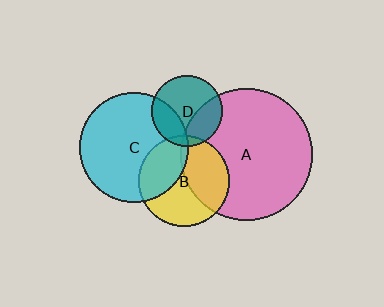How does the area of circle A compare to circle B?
Approximately 2.1 times.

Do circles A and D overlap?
Yes.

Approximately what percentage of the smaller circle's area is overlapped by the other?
Approximately 30%.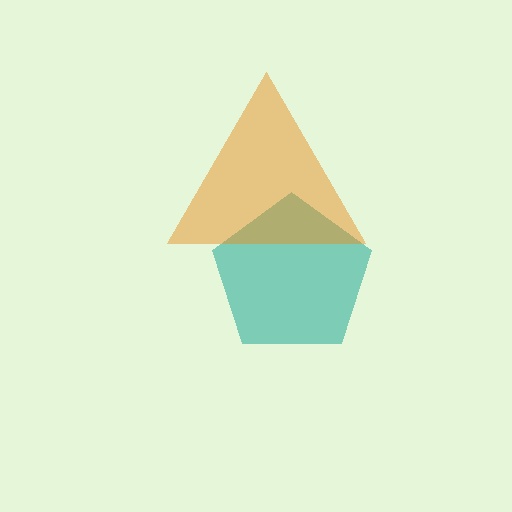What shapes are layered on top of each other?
The layered shapes are: a teal pentagon, an orange triangle.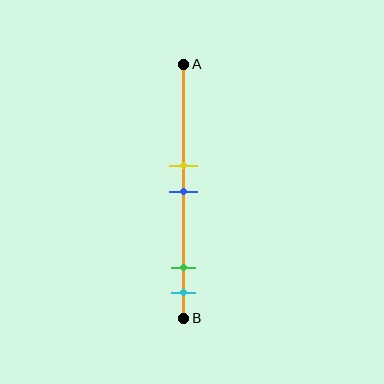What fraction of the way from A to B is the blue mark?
The blue mark is approximately 50% (0.5) of the way from A to B.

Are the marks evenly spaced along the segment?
No, the marks are not evenly spaced.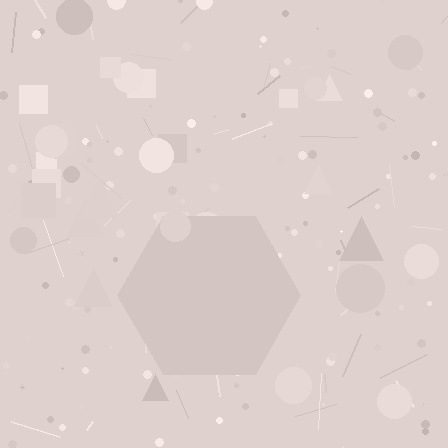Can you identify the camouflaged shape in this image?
The camouflaged shape is a hexagon.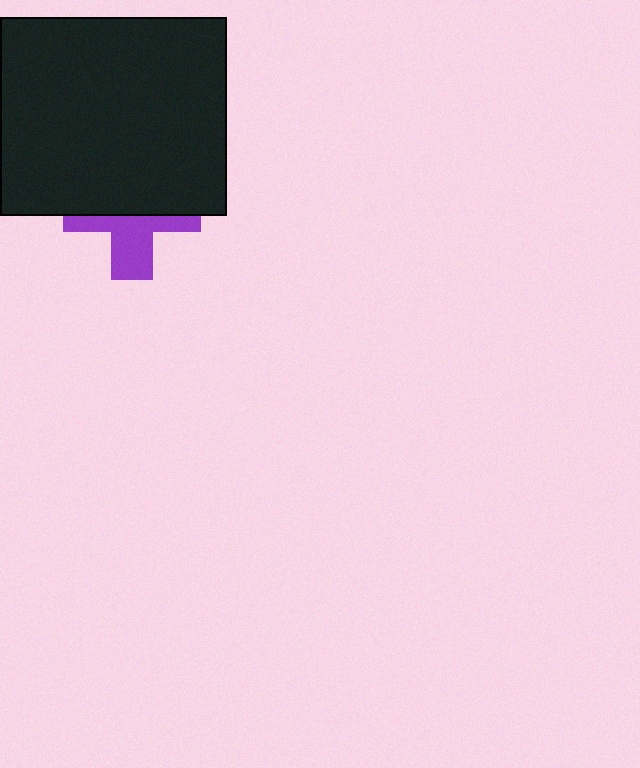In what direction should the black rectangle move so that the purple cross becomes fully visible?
The black rectangle should move up. That is the shortest direction to clear the overlap and leave the purple cross fully visible.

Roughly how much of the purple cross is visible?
A small part of it is visible (roughly 43%).